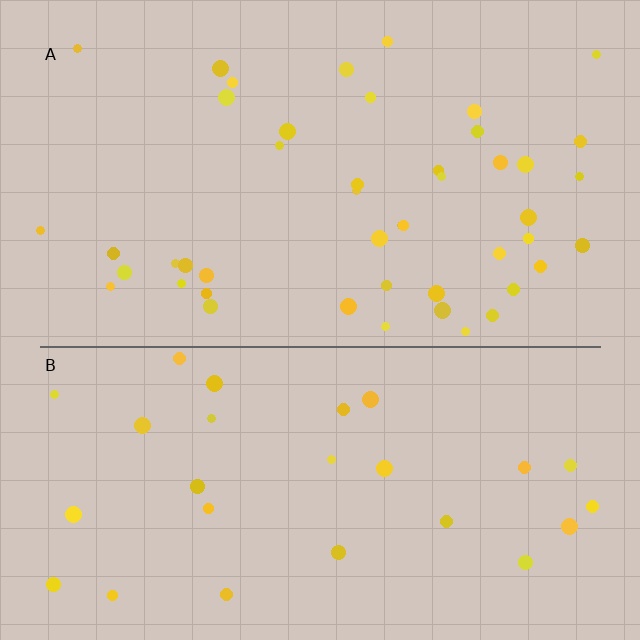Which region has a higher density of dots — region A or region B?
A (the top).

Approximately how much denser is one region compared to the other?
Approximately 1.7× — region A over region B.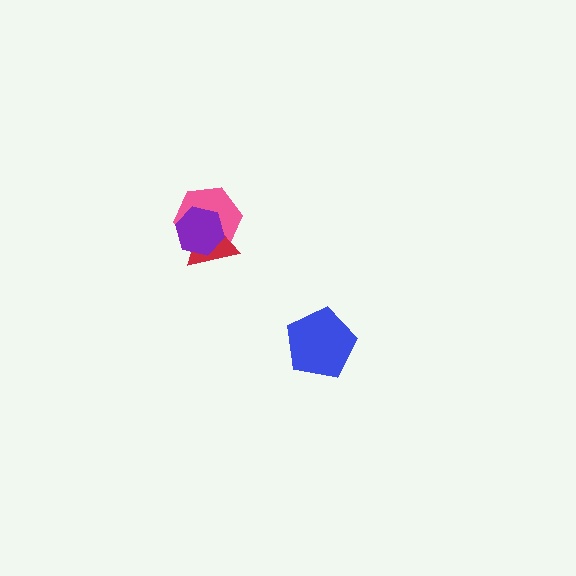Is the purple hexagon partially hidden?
No, no other shape covers it.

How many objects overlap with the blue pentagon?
0 objects overlap with the blue pentagon.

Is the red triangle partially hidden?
Yes, it is partially covered by another shape.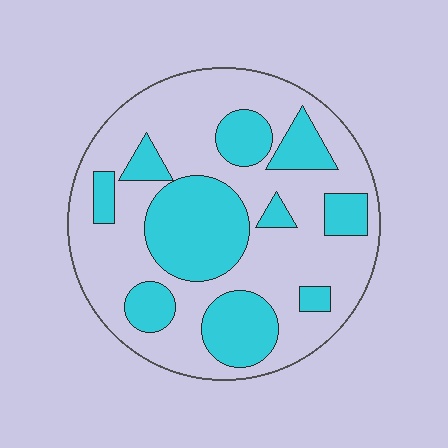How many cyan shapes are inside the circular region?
10.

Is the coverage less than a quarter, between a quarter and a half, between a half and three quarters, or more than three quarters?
Between a quarter and a half.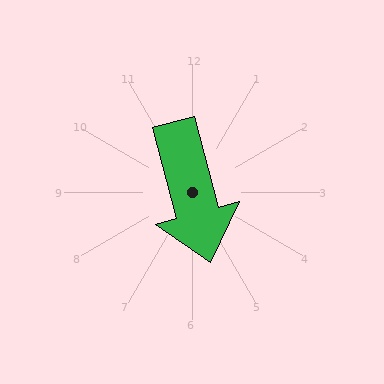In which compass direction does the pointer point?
South.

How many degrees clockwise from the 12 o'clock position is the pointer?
Approximately 165 degrees.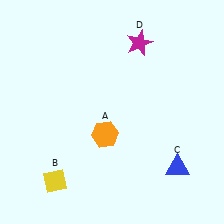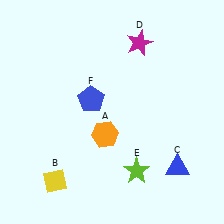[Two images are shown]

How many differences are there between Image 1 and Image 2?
There are 2 differences between the two images.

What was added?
A lime star (E), a blue pentagon (F) were added in Image 2.